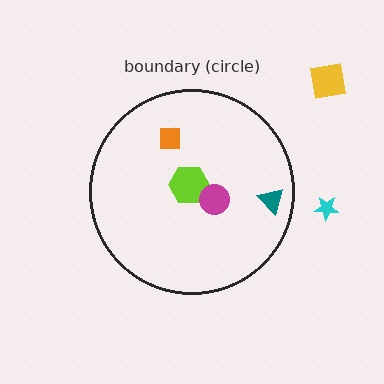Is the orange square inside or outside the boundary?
Inside.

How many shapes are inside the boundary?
4 inside, 2 outside.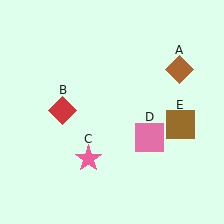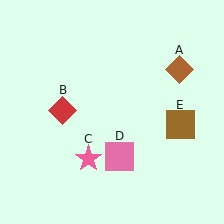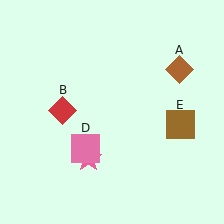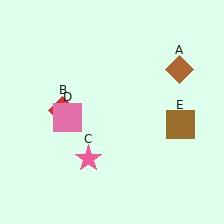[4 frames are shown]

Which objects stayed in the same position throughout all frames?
Brown diamond (object A) and red diamond (object B) and pink star (object C) and brown square (object E) remained stationary.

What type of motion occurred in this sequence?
The pink square (object D) rotated clockwise around the center of the scene.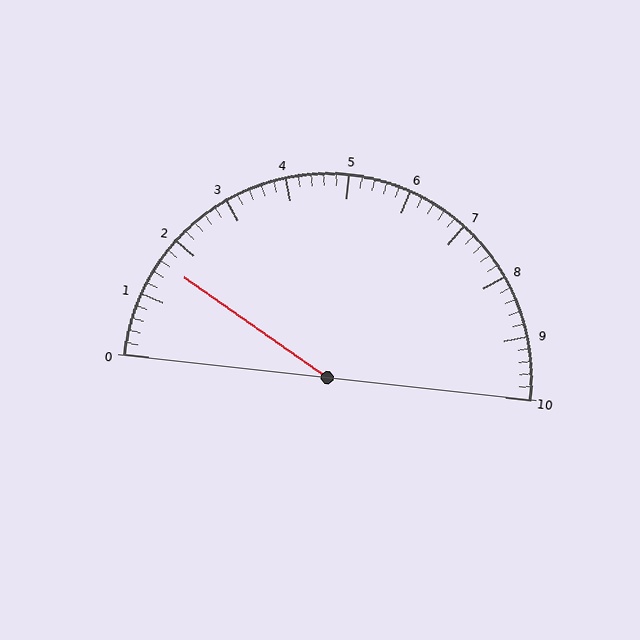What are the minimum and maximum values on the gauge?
The gauge ranges from 0 to 10.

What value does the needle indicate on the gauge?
The needle indicates approximately 1.6.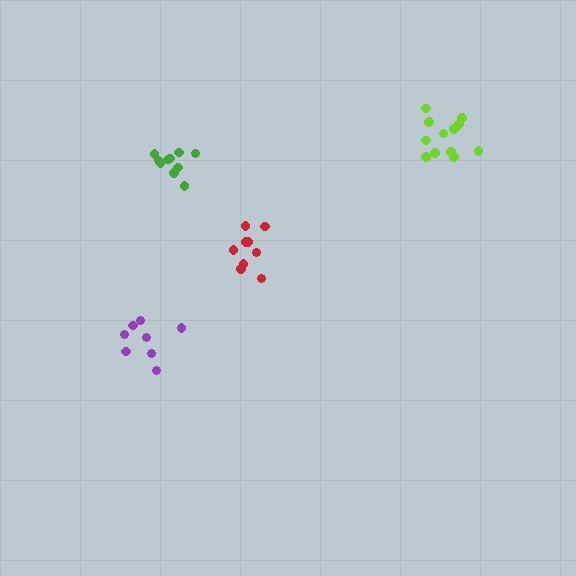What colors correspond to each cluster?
The clusters are colored: purple, lime, green, red.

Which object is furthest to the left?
The purple cluster is leftmost.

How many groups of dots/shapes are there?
There are 4 groups.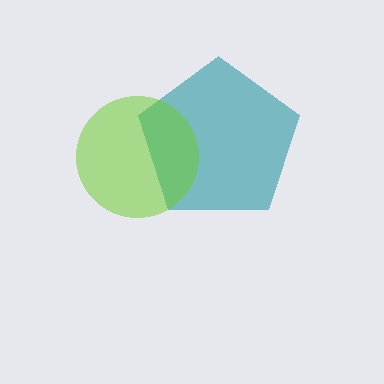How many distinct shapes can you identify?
There are 2 distinct shapes: a teal pentagon, a lime circle.